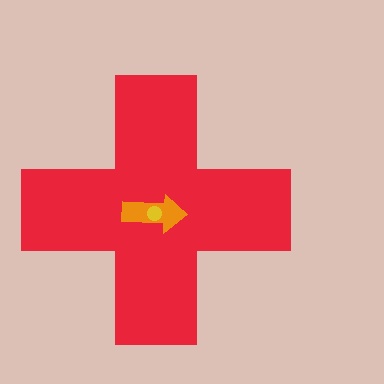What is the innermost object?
The yellow circle.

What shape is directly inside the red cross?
The orange arrow.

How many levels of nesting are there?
3.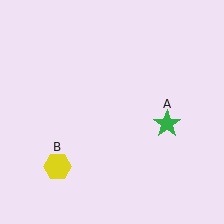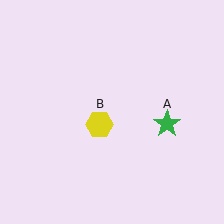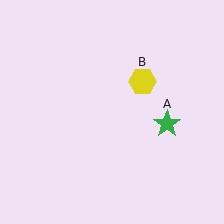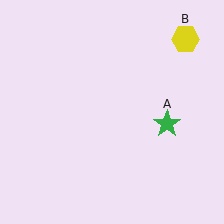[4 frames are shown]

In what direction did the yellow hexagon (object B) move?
The yellow hexagon (object B) moved up and to the right.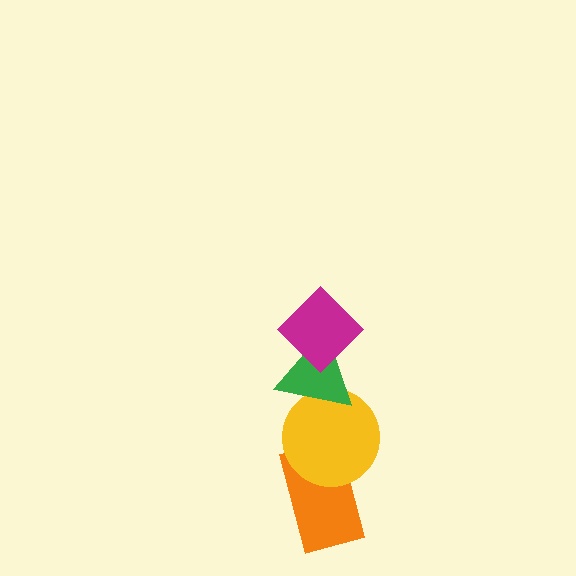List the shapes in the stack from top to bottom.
From top to bottom: the magenta diamond, the green triangle, the yellow circle, the orange rectangle.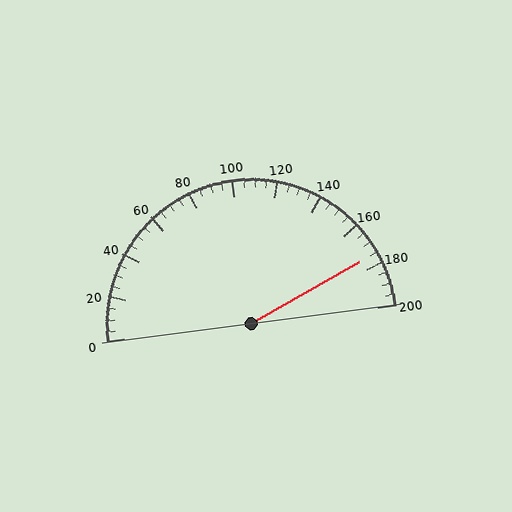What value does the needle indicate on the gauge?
The needle indicates approximately 175.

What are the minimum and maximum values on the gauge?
The gauge ranges from 0 to 200.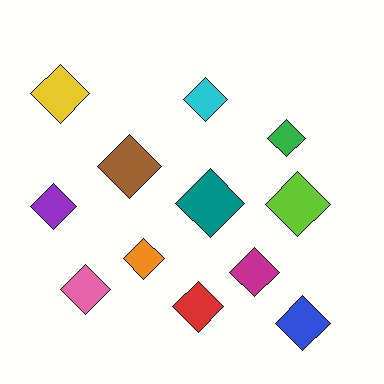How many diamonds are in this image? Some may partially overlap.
There are 12 diamonds.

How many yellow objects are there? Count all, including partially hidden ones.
There is 1 yellow object.